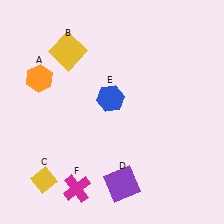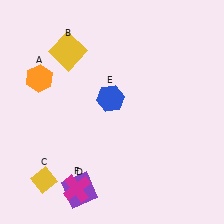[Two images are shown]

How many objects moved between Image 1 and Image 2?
1 object moved between the two images.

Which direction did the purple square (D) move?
The purple square (D) moved left.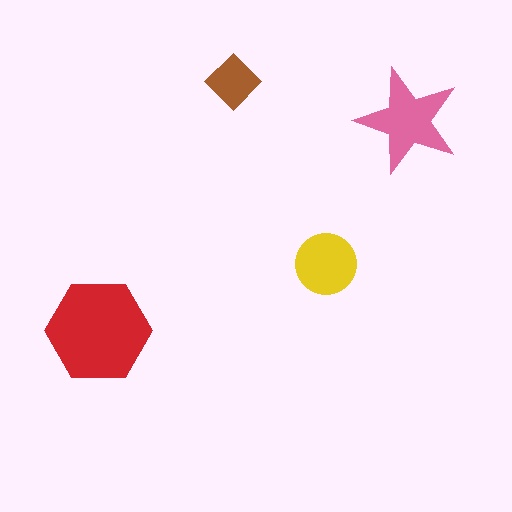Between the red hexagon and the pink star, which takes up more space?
The red hexagon.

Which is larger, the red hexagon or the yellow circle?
The red hexagon.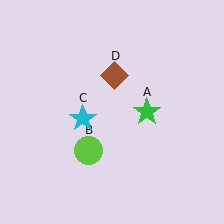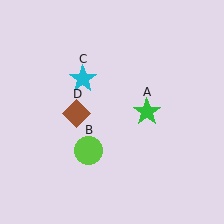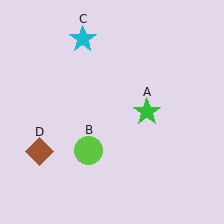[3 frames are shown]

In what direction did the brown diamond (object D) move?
The brown diamond (object D) moved down and to the left.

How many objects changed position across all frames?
2 objects changed position: cyan star (object C), brown diamond (object D).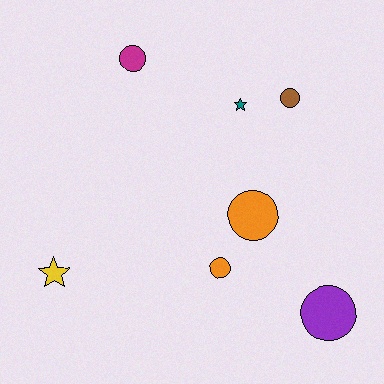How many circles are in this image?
There are 5 circles.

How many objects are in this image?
There are 7 objects.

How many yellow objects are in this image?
There is 1 yellow object.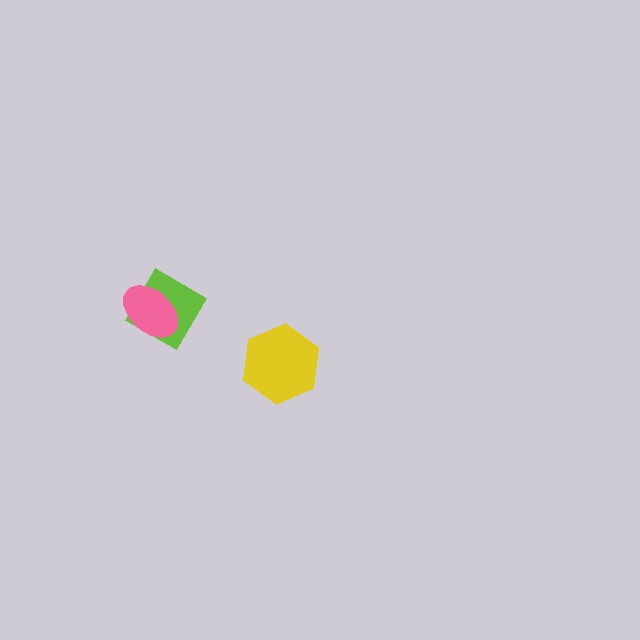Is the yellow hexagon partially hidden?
No, no other shape covers it.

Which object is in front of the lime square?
The pink ellipse is in front of the lime square.